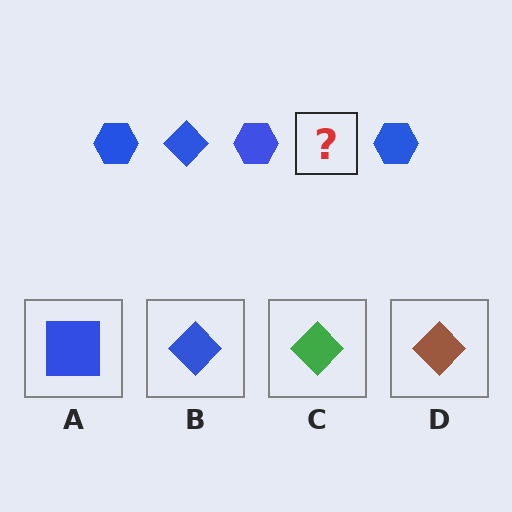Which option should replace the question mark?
Option B.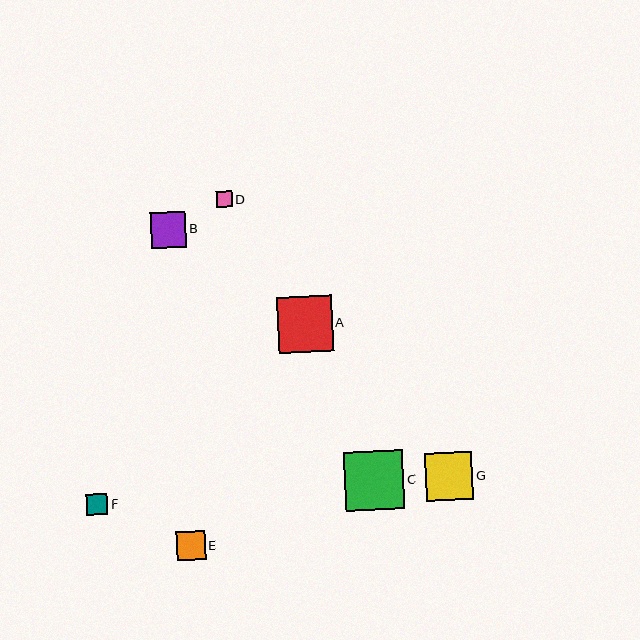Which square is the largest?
Square C is the largest with a size of approximately 59 pixels.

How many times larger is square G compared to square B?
Square G is approximately 1.3 times the size of square B.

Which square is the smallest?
Square D is the smallest with a size of approximately 16 pixels.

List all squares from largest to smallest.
From largest to smallest: C, A, G, B, E, F, D.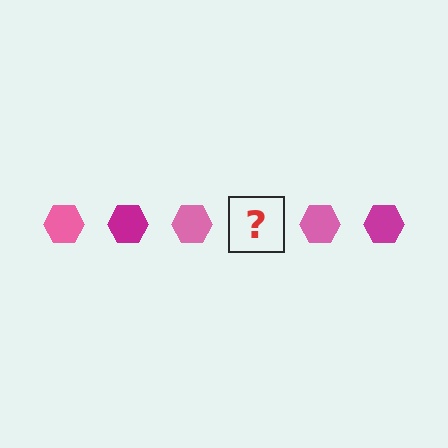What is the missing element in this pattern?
The missing element is a magenta hexagon.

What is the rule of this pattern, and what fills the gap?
The rule is that the pattern cycles through pink, magenta hexagons. The gap should be filled with a magenta hexagon.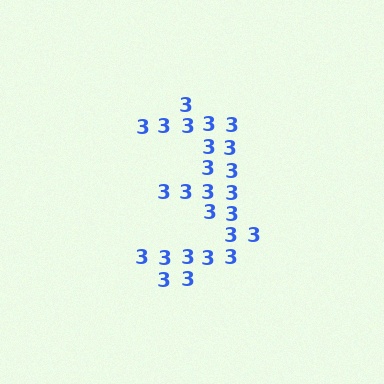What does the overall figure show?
The overall figure shows the digit 3.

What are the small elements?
The small elements are digit 3's.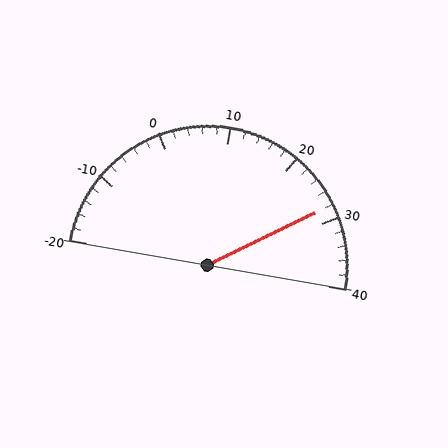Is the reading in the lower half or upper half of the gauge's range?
The reading is in the upper half of the range (-20 to 40).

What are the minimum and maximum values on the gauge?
The gauge ranges from -20 to 40.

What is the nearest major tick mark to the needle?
The nearest major tick mark is 30.